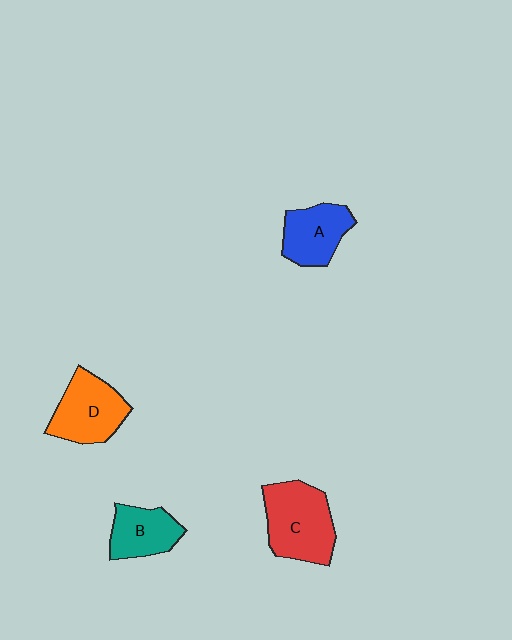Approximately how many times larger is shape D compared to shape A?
Approximately 1.2 times.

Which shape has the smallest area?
Shape B (teal).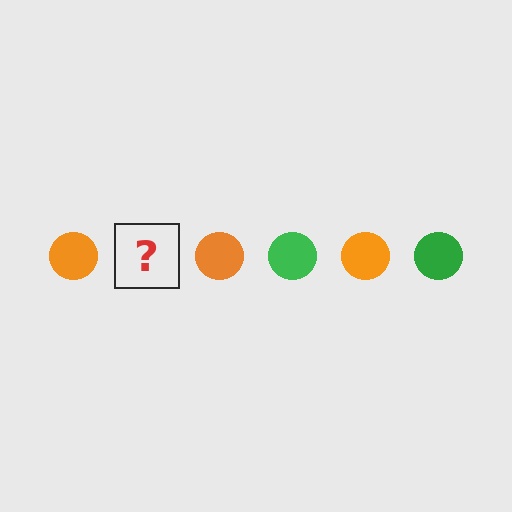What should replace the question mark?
The question mark should be replaced with a green circle.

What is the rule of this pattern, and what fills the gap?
The rule is that the pattern cycles through orange, green circles. The gap should be filled with a green circle.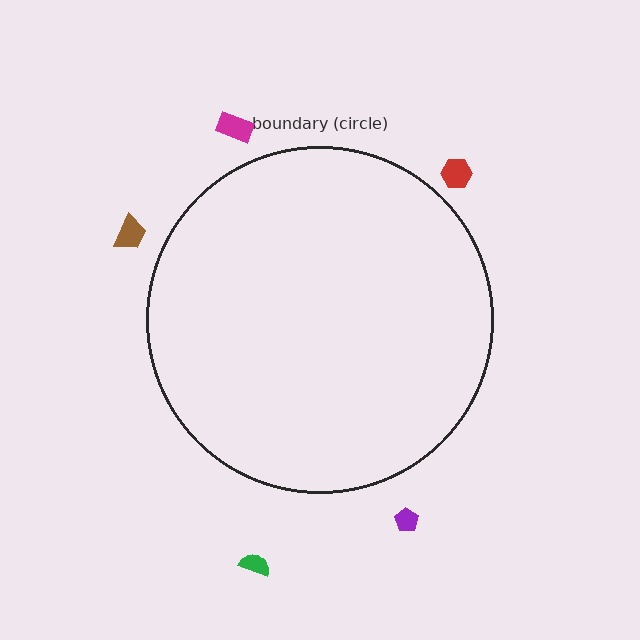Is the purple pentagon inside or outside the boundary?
Outside.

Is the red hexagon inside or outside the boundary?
Outside.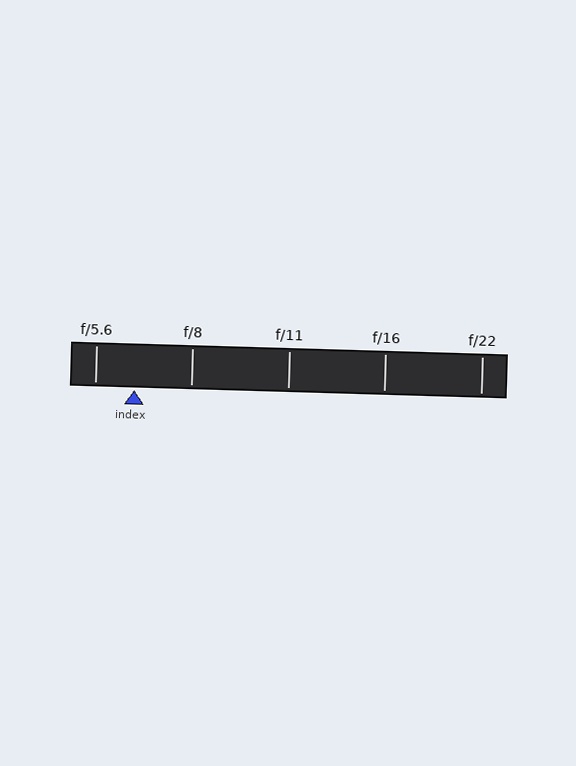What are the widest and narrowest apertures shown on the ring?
The widest aperture shown is f/5.6 and the narrowest is f/22.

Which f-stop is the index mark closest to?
The index mark is closest to f/5.6.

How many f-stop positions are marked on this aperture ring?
There are 5 f-stop positions marked.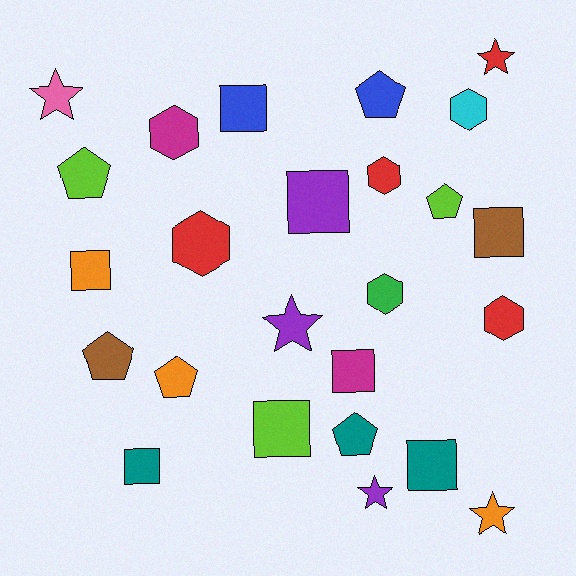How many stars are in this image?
There are 5 stars.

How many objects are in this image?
There are 25 objects.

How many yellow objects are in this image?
There are no yellow objects.